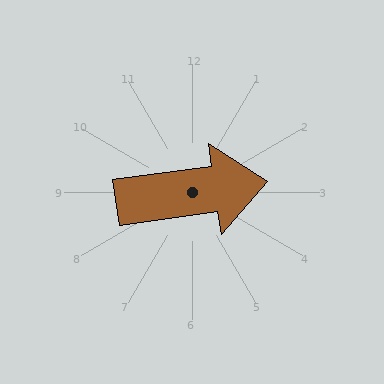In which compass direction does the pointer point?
East.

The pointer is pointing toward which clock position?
Roughly 3 o'clock.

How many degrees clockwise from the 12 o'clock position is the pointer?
Approximately 82 degrees.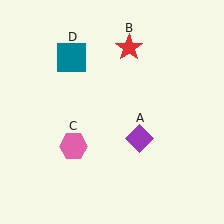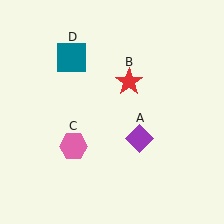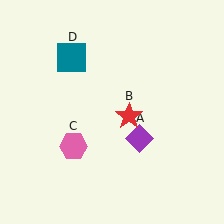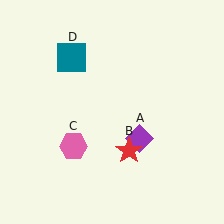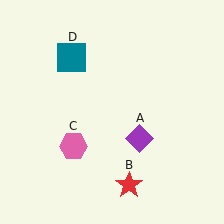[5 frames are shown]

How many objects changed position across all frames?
1 object changed position: red star (object B).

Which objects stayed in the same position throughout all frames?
Purple diamond (object A) and pink hexagon (object C) and teal square (object D) remained stationary.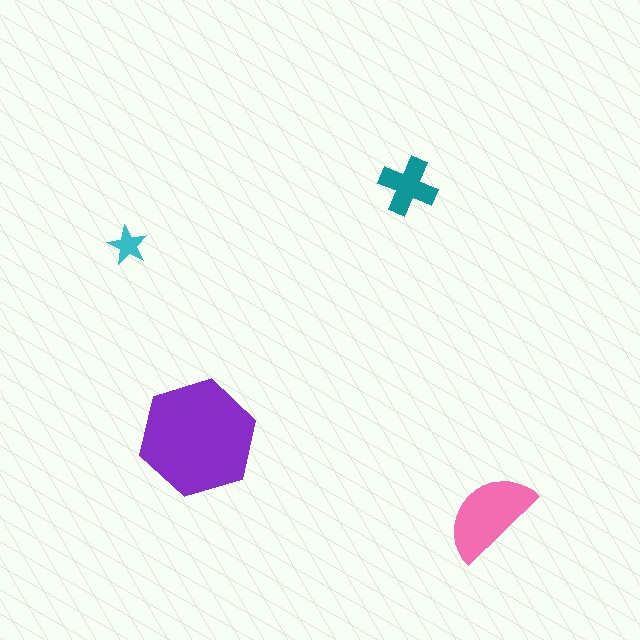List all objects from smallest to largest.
The cyan star, the teal cross, the pink semicircle, the purple hexagon.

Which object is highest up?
The teal cross is topmost.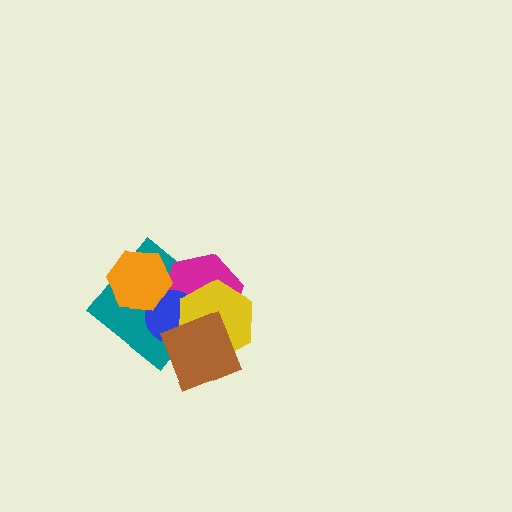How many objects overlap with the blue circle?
5 objects overlap with the blue circle.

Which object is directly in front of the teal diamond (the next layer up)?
The magenta hexagon is directly in front of the teal diamond.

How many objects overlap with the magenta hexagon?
5 objects overlap with the magenta hexagon.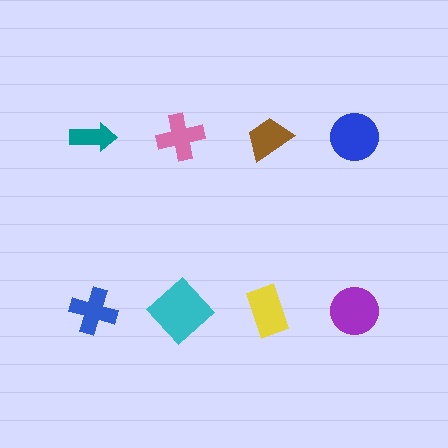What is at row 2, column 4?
A purple circle.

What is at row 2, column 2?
A cyan diamond.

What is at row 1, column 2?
A pink cross.